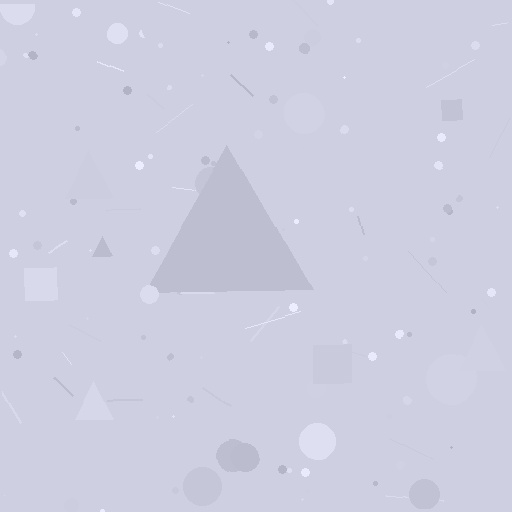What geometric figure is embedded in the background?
A triangle is embedded in the background.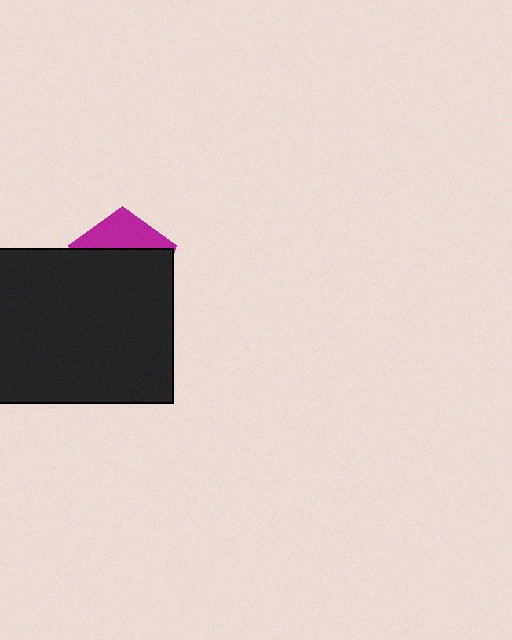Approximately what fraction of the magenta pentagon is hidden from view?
Roughly 69% of the magenta pentagon is hidden behind the black rectangle.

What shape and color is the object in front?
The object in front is a black rectangle.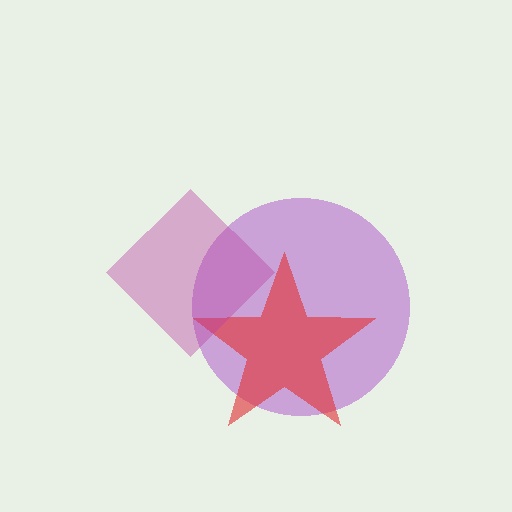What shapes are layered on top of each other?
The layered shapes are: a purple circle, a red star, a magenta diamond.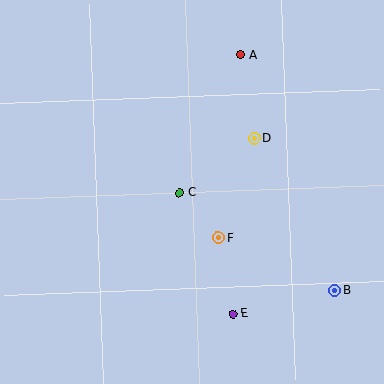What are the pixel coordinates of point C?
Point C is at (180, 193).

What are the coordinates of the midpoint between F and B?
The midpoint between F and B is at (276, 264).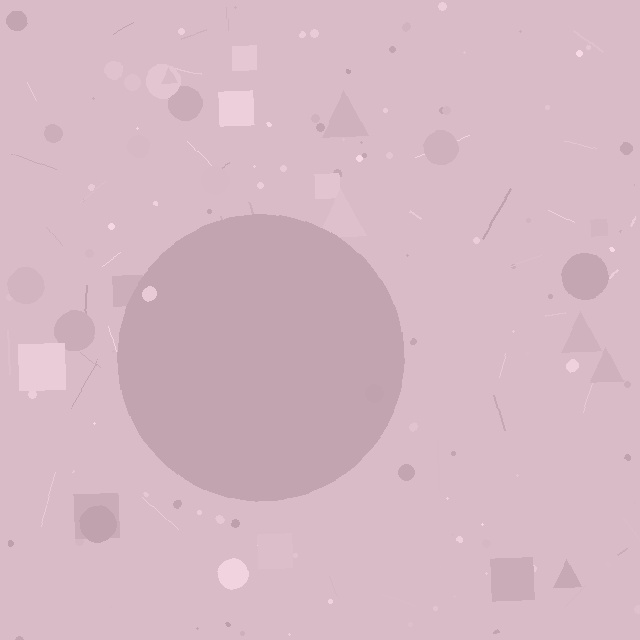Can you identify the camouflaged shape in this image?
The camouflaged shape is a circle.